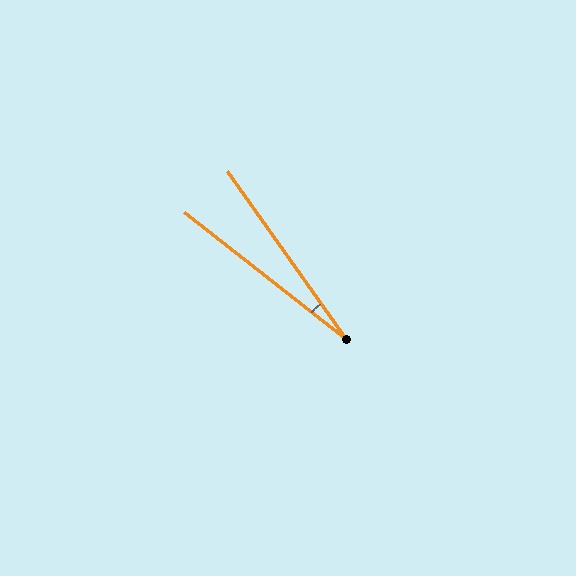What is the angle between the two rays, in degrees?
Approximately 17 degrees.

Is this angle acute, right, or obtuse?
It is acute.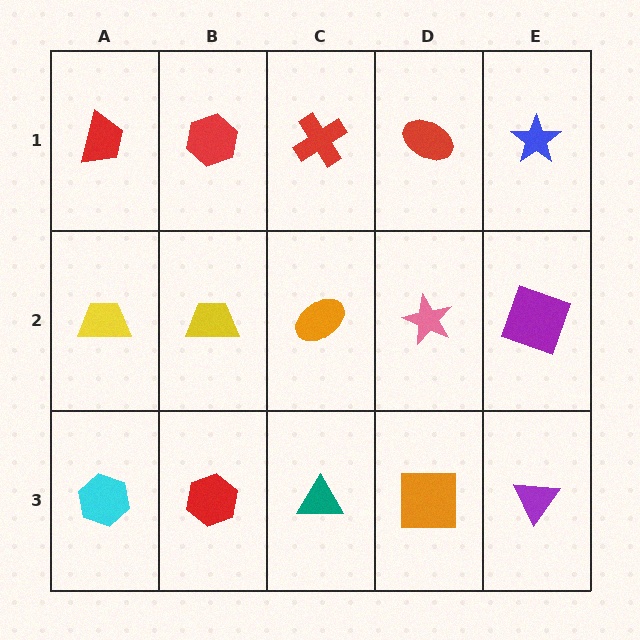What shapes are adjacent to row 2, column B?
A red hexagon (row 1, column B), a red hexagon (row 3, column B), a yellow trapezoid (row 2, column A), an orange ellipse (row 2, column C).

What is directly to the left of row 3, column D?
A teal triangle.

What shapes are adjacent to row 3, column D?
A pink star (row 2, column D), a teal triangle (row 3, column C), a purple triangle (row 3, column E).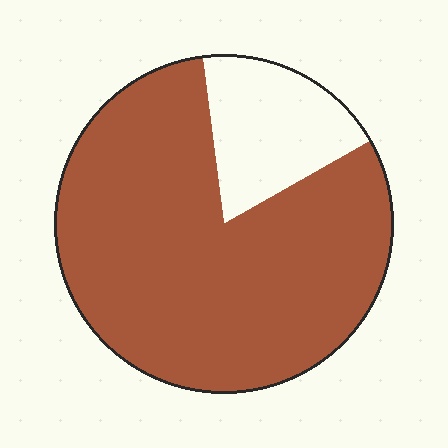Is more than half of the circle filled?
Yes.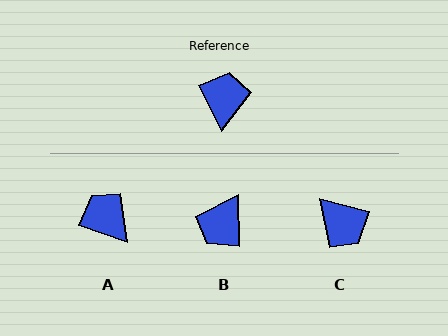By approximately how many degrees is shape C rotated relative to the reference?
Approximately 131 degrees clockwise.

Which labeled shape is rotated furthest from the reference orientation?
B, about 154 degrees away.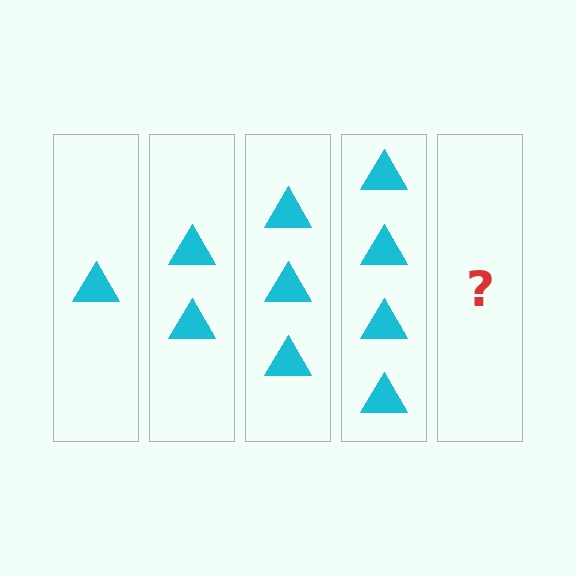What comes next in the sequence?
The next element should be 5 triangles.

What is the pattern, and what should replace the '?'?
The pattern is that each step adds one more triangle. The '?' should be 5 triangles.